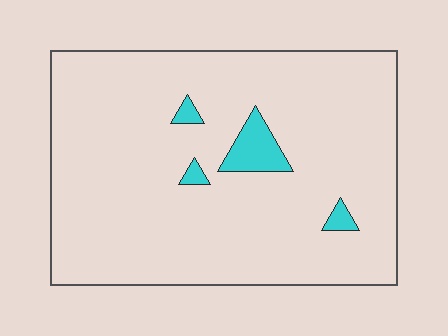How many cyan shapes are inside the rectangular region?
4.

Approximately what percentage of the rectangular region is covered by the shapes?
Approximately 5%.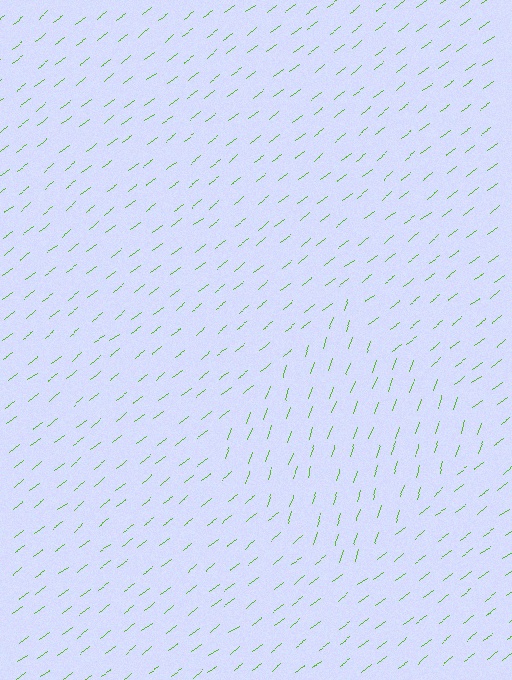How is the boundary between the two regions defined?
The boundary is defined purely by a change in line orientation (approximately 34 degrees difference). All lines are the same color and thickness.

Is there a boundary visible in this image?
Yes, there is a texture boundary formed by a change in line orientation.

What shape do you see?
I see a diamond.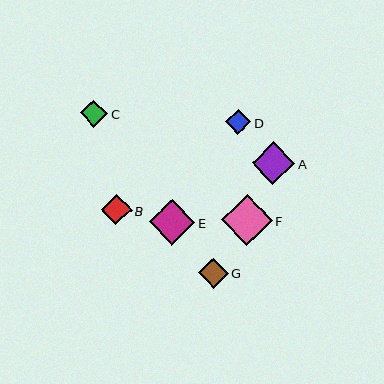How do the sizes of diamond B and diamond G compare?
Diamond B and diamond G are approximately the same size.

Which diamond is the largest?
Diamond F is the largest with a size of approximately 51 pixels.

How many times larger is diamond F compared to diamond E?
Diamond F is approximately 1.1 times the size of diamond E.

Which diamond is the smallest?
Diamond D is the smallest with a size of approximately 26 pixels.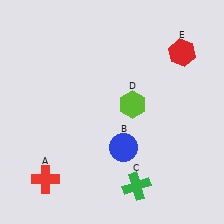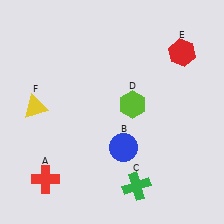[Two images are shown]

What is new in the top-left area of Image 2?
A yellow triangle (F) was added in the top-left area of Image 2.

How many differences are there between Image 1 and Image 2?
There is 1 difference between the two images.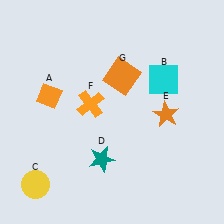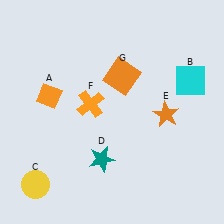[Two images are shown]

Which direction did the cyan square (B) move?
The cyan square (B) moved right.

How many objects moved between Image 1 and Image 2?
1 object moved between the two images.